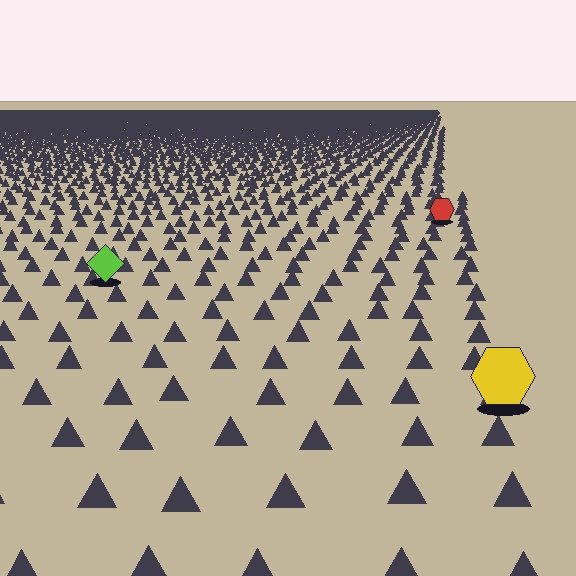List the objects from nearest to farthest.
From nearest to farthest: the yellow hexagon, the lime diamond, the red hexagon.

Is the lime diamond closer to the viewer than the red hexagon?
Yes. The lime diamond is closer — you can tell from the texture gradient: the ground texture is coarser near it.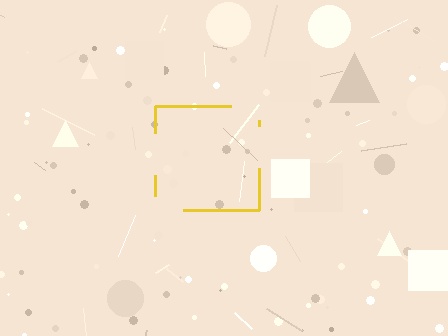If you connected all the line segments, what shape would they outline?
They would outline a square.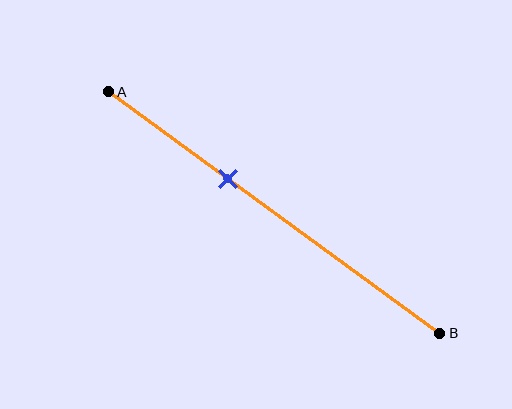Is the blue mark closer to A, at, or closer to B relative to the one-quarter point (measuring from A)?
The blue mark is closer to point B than the one-quarter point of segment AB.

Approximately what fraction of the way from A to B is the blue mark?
The blue mark is approximately 35% of the way from A to B.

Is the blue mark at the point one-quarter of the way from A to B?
No, the mark is at about 35% from A, not at the 25% one-quarter point.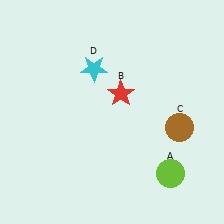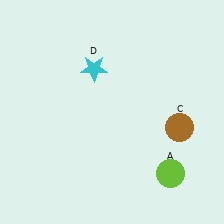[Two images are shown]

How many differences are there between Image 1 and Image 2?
There is 1 difference between the two images.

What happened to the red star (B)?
The red star (B) was removed in Image 2. It was in the top-right area of Image 1.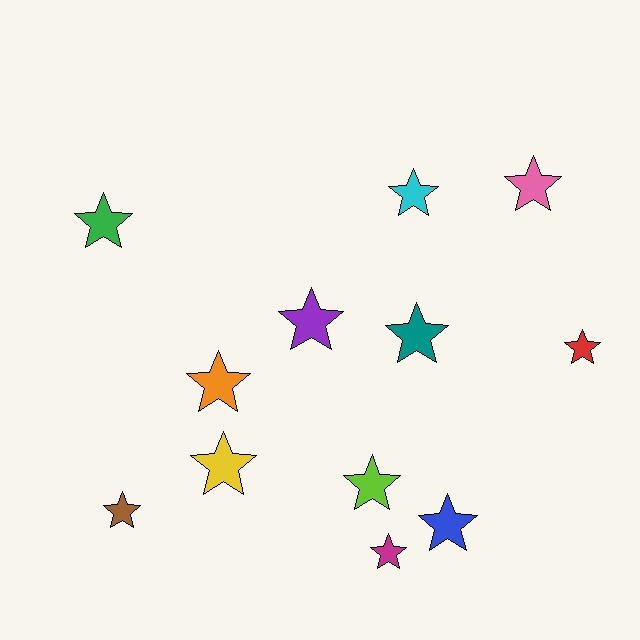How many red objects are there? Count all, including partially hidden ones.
There is 1 red object.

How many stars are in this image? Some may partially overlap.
There are 12 stars.